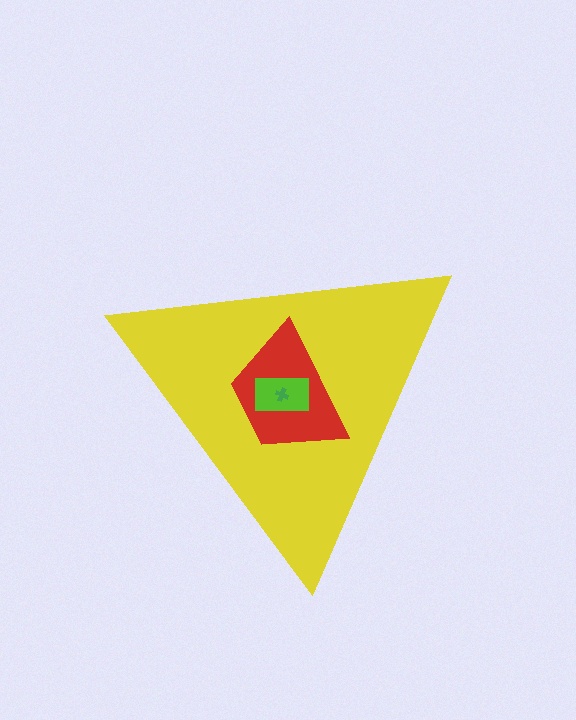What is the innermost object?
The green cross.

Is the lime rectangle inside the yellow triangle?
Yes.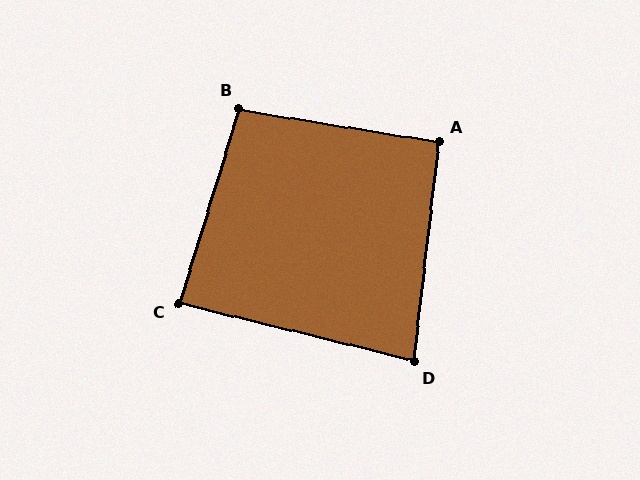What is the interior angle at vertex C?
Approximately 87 degrees (approximately right).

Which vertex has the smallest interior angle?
D, at approximately 82 degrees.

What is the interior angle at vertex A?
Approximately 93 degrees (approximately right).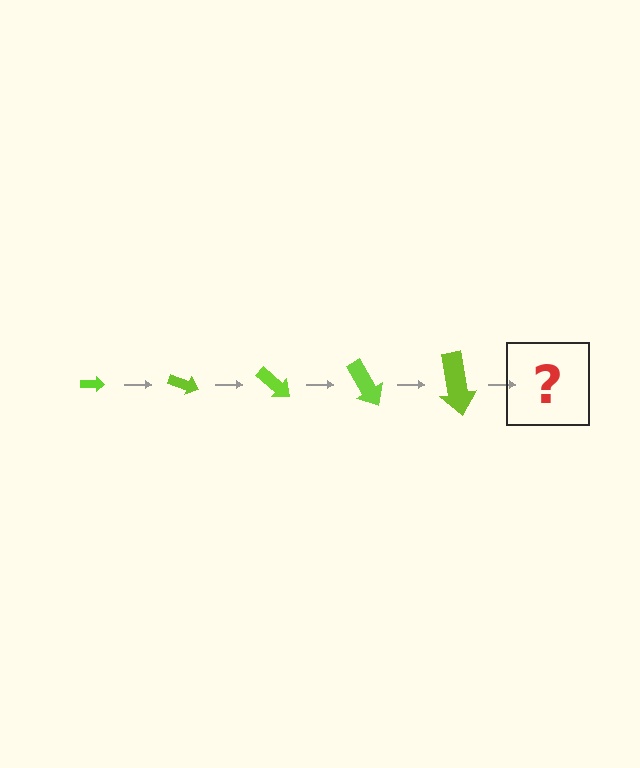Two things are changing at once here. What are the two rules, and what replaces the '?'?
The two rules are that the arrow grows larger each step and it rotates 20 degrees each step. The '?' should be an arrow, larger than the previous one and rotated 100 degrees from the start.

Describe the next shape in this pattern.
It should be an arrow, larger than the previous one and rotated 100 degrees from the start.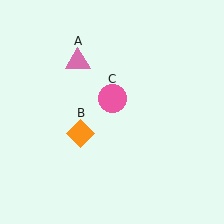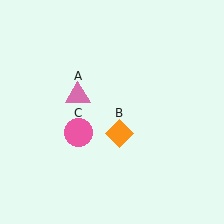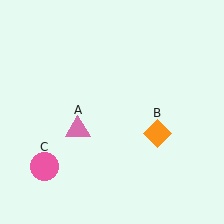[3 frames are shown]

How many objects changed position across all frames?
3 objects changed position: pink triangle (object A), orange diamond (object B), pink circle (object C).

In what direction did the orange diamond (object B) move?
The orange diamond (object B) moved right.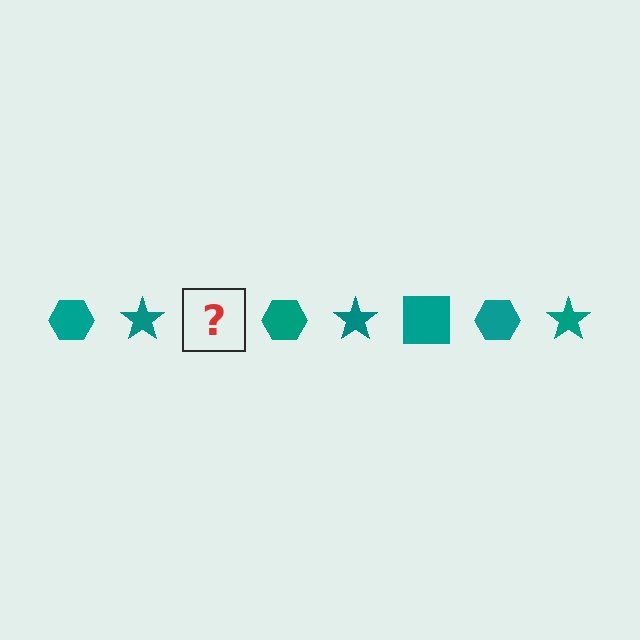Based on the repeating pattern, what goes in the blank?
The blank should be a teal square.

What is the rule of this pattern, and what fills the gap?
The rule is that the pattern cycles through hexagon, star, square shapes in teal. The gap should be filled with a teal square.